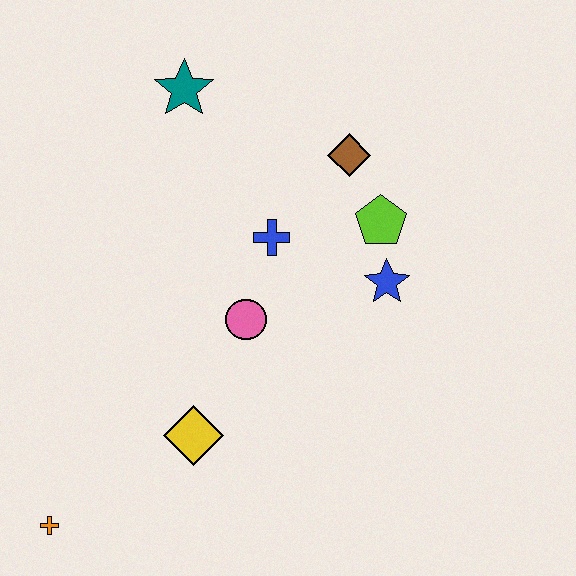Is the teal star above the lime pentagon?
Yes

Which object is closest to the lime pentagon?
The blue star is closest to the lime pentagon.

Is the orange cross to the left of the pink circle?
Yes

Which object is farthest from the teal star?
The orange cross is farthest from the teal star.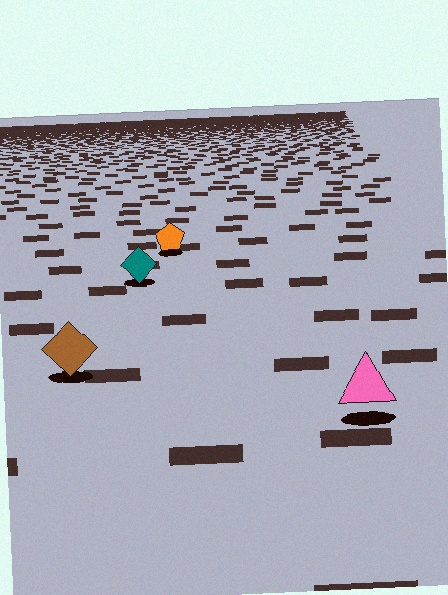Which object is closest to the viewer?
The pink triangle is closest. The texture marks near it are larger and more spread out.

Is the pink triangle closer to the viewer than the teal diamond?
Yes. The pink triangle is closer — you can tell from the texture gradient: the ground texture is coarser near it.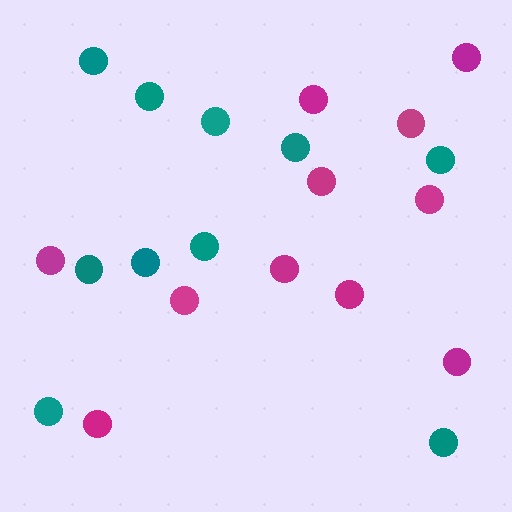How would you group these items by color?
There are 2 groups: one group of teal circles (10) and one group of magenta circles (11).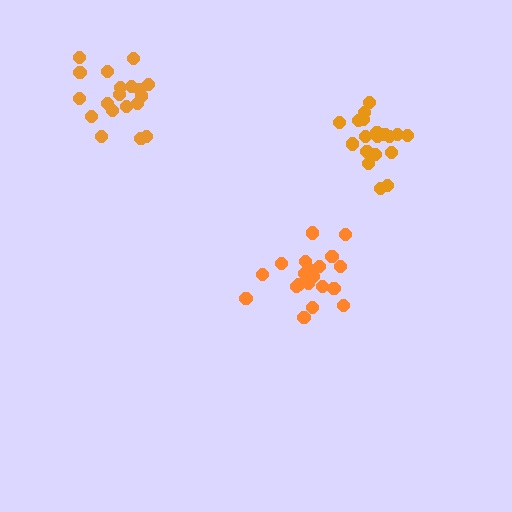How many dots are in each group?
Group 1: 20 dots, Group 2: 19 dots, Group 3: 20 dots (59 total).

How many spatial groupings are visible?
There are 3 spatial groupings.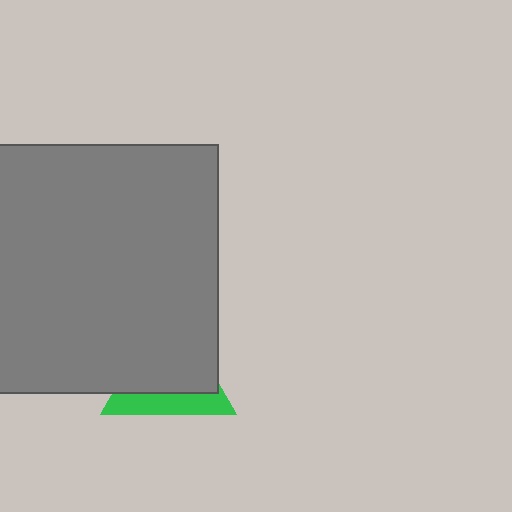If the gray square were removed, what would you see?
You would see the complete green triangle.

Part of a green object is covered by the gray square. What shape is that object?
It is a triangle.